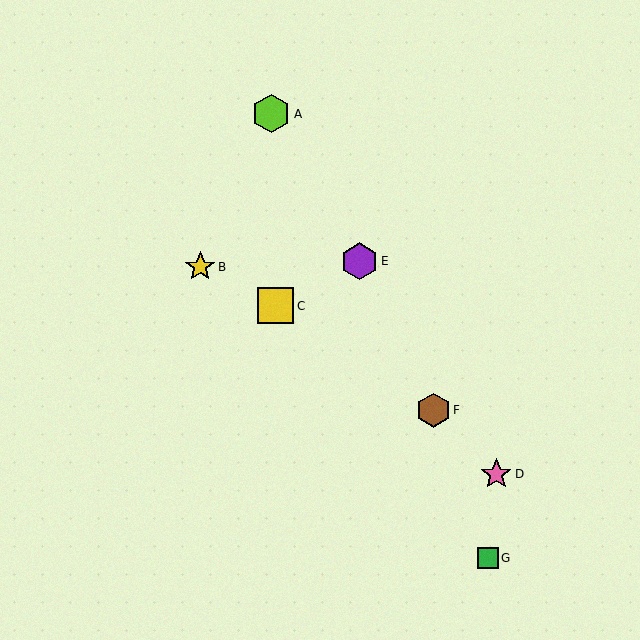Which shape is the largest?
The lime hexagon (labeled A) is the largest.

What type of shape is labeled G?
Shape G is a green square.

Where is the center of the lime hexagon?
The center of the lime hexagon is at (271, 114).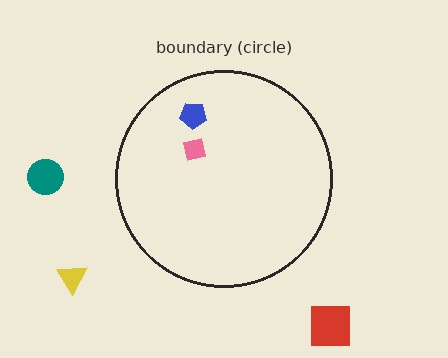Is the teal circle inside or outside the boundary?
Outside.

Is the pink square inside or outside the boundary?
Inside.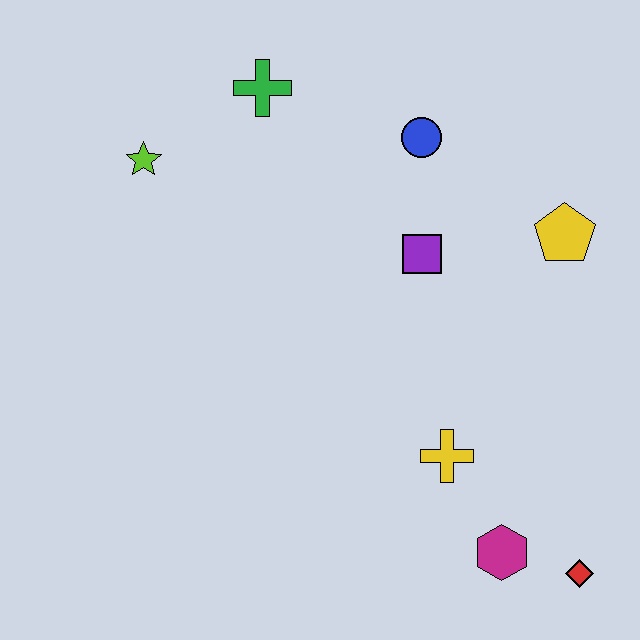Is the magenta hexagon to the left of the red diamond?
Yes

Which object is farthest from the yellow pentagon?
The lime star is farthest from the yellow pentagon.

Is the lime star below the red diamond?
No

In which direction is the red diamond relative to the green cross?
The red diamond is below the green cross.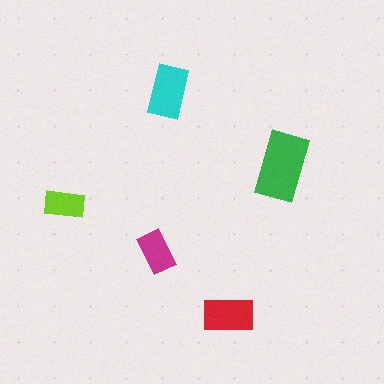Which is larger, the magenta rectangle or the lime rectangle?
The magenta one.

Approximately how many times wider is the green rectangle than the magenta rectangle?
About 1.5 times wider.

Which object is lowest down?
The red rectangle is bottommost.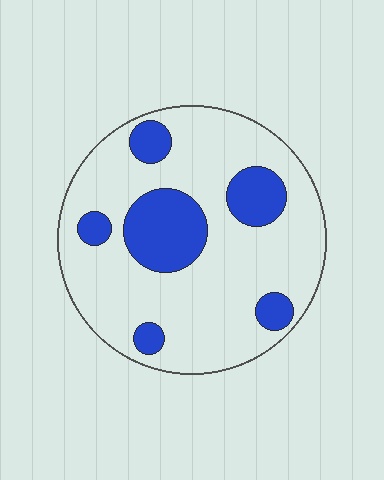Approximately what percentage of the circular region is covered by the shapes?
Approximately 25%.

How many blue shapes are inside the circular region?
6.